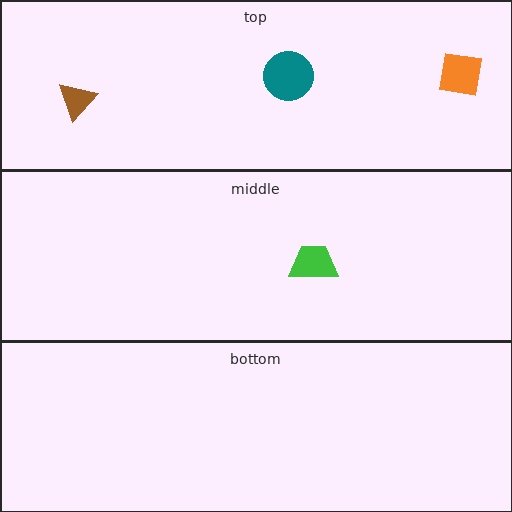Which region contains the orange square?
The top region.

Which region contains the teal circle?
The top region.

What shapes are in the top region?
The brown triangle, the orange square, the teal circle.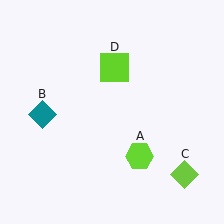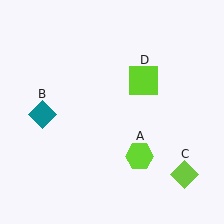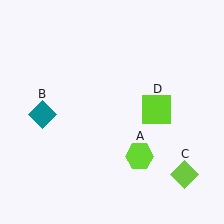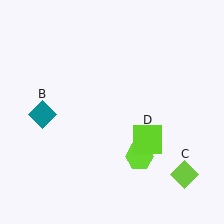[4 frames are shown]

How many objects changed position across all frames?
1 object changed position: lime square (object D).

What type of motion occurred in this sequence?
The lime square (object D) rotated clockwise around the center of the scene.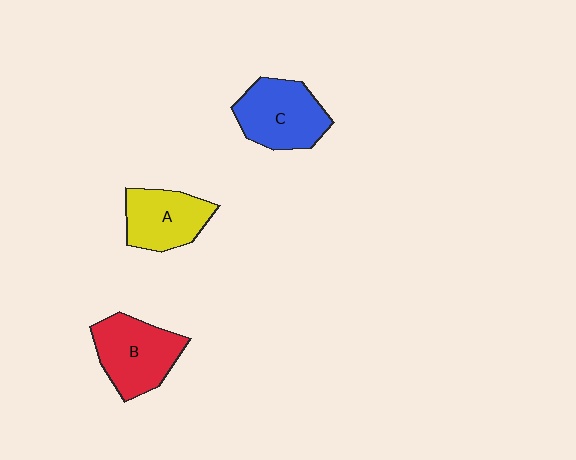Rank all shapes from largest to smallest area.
From largest to smallest: B (red), C (blue), A (yellow).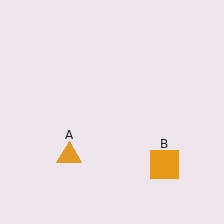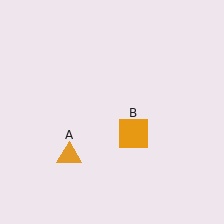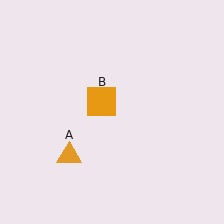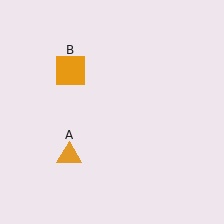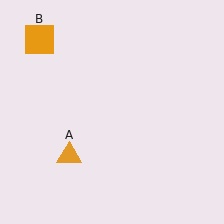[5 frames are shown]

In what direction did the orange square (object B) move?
The orange square (object B) moved up and to the left.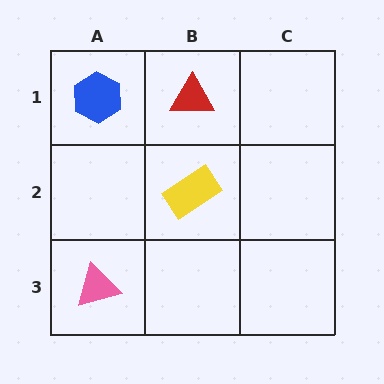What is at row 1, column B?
A red triangle.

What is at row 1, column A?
A blue hexagon.